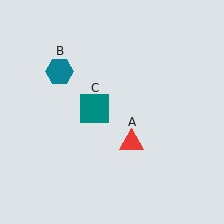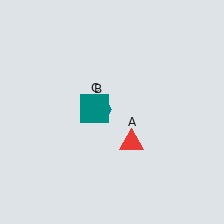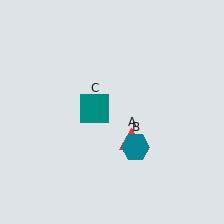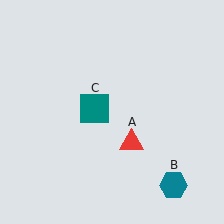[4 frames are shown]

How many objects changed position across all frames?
1 object changed position: teal hexagon (object B).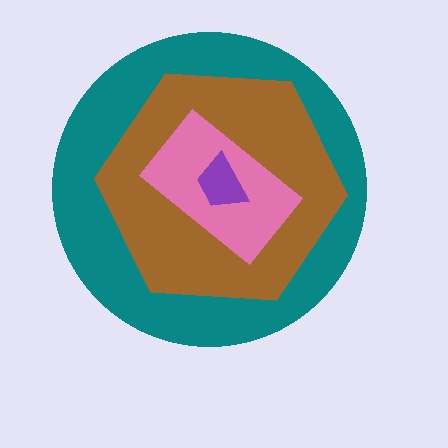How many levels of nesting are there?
4.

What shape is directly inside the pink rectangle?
The purple trapezoid.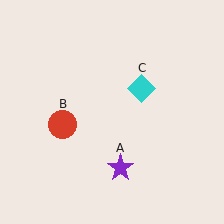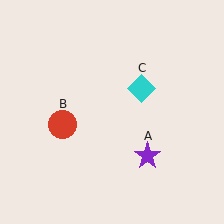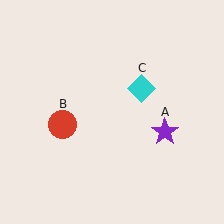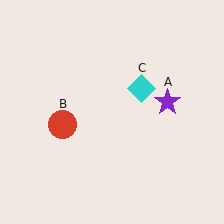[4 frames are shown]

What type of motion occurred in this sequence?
The purple star (object A) rotated counterclockwise around the center of the scene.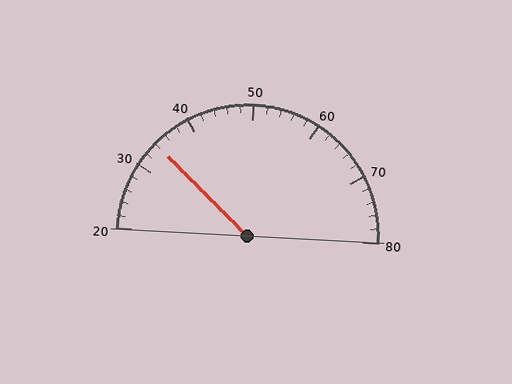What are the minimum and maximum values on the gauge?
The gauge ranges from 20 to 80.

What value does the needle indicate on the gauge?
The needle indicates approximately 34.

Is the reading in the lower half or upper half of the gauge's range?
The reading is in the lower half of the range (20 to 80).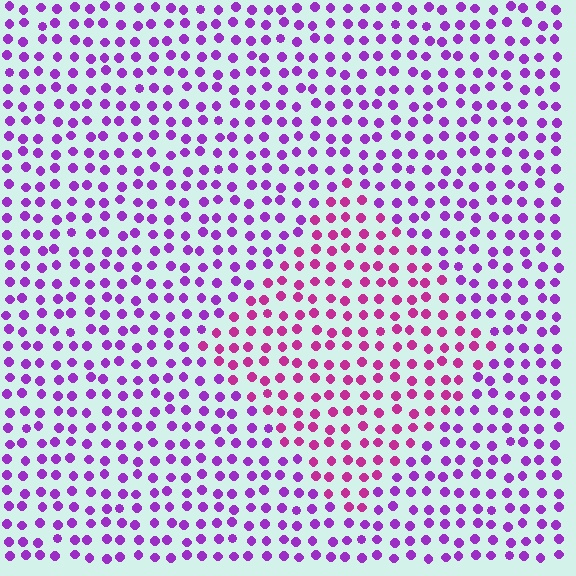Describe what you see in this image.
The image is filled with small purple elements in a uniform arrangement. A diamond-shaped region is visible where the elements are tinted to a slightly different hue, forming a subtle color boundary.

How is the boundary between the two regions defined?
The boundary is defined purely by a slight shift in hue (about 34 degrees). Spacing, size, and orientation are identical on both sides.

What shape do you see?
I see a diamond.